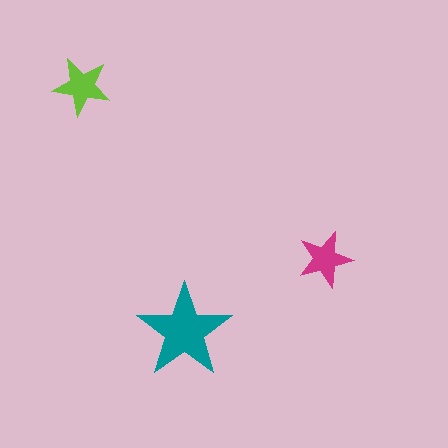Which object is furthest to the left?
The lime star is leftmost.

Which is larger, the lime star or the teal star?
The teal one.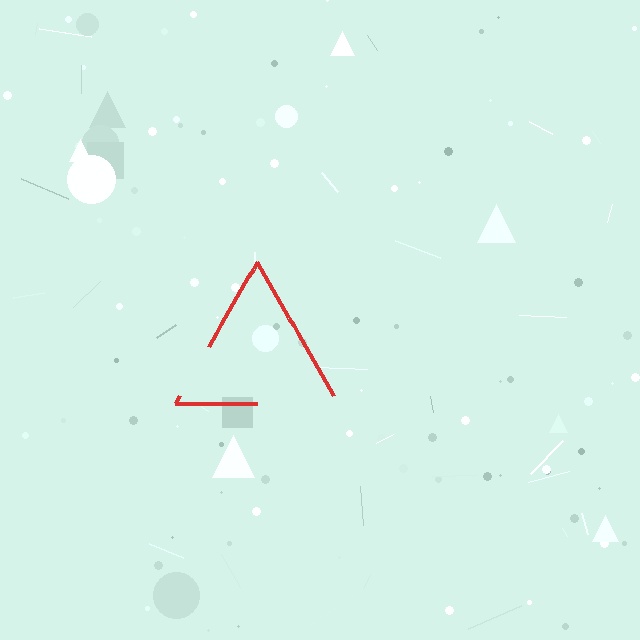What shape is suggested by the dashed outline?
The dashed outline suggests a triangle.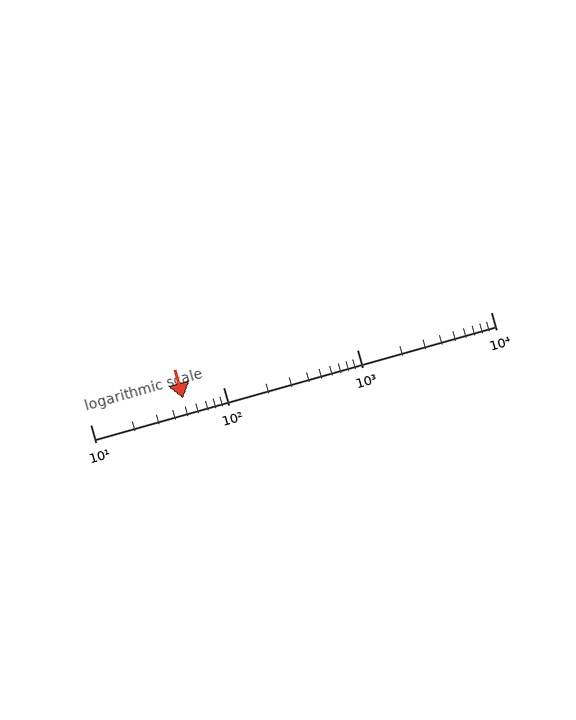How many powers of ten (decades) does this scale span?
The scale spans 3 decades, from 10 to 10000.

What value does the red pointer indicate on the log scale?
The pointer indicates approximately 50.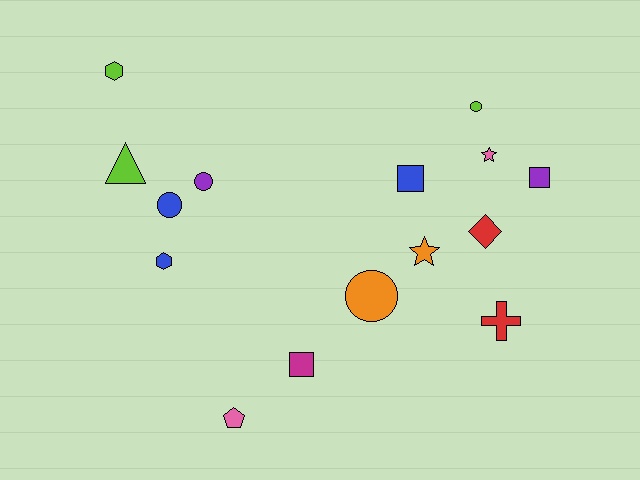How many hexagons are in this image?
There are 2 hexagons.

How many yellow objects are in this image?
There are no yellow objects.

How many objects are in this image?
There are 15 objects.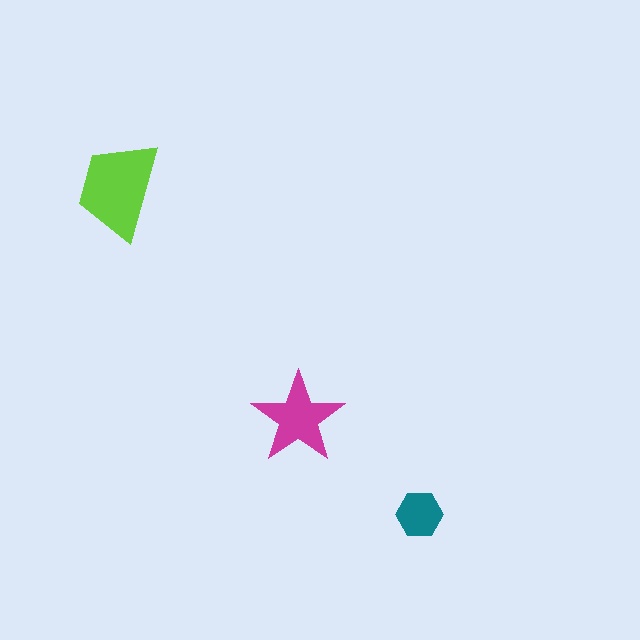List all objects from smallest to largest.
The teal hexagon, the magenta star, the lime trapezoid.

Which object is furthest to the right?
The teal hexagon is rightmost.